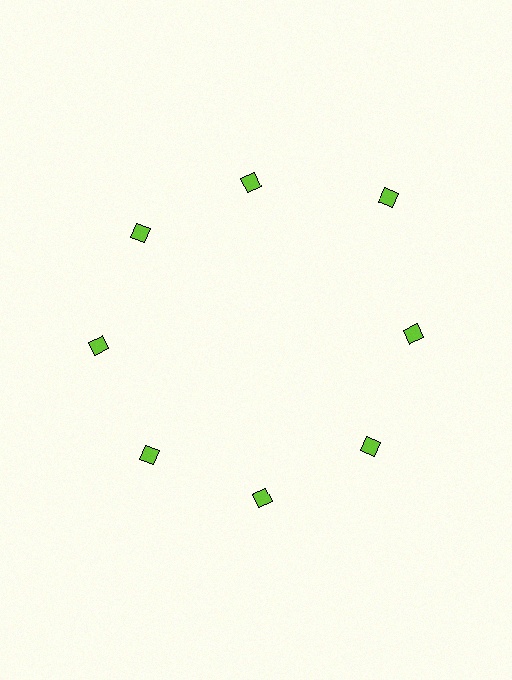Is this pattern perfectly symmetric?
No. The 8 lime diamonds are arranged in a ring, but one element near the 2 o'clock position is pushed outward from the center, breaking the 8-fold rotational symmetry.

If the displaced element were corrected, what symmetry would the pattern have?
It would have 8-fold rotational symmetry — the pattern would map onto itself every 45 degrees.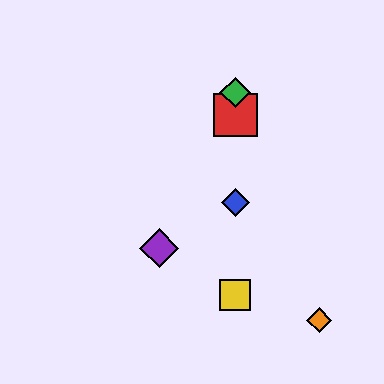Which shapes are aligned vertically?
The red square, the blue diamond, the green diamond, the yellow square are aligned vertically.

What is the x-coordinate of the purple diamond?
The purple diamond is at x≈159.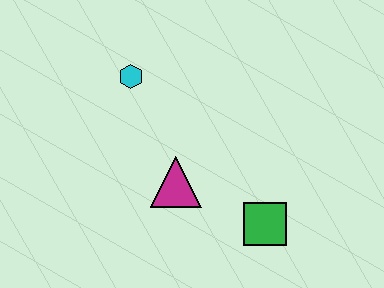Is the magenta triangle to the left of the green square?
Yes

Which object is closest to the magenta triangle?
The green square is closest to the magenta triangle.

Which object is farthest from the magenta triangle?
The cyan hexagon is farthest from the magenta triangle.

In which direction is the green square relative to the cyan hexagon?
The green square is below the cyan hexagon.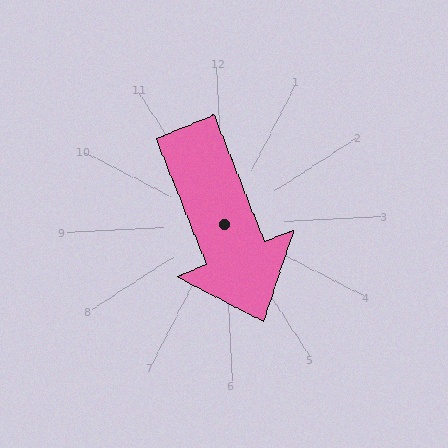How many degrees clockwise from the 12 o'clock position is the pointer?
Approximately 161 degrees.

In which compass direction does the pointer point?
South.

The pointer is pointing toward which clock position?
Roughly 5 o'clock.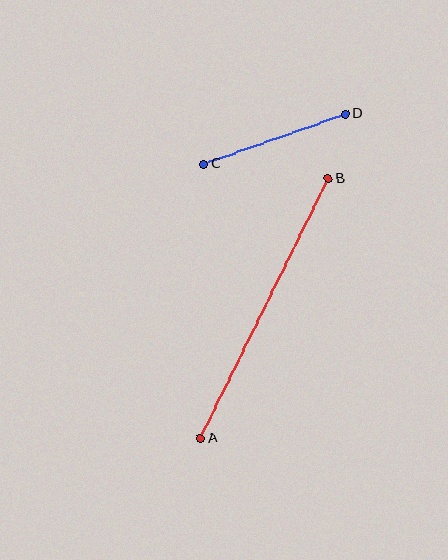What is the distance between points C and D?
The distance is approximately 150 pixels.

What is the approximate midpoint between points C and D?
The midpoint is at approximately (274, 139) pixels.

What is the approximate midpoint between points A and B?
The midpoint is at approximately (264, 308) pixels.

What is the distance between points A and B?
The distance is approximately 289 pixels.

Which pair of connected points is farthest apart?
Points A and B are farthest apart.